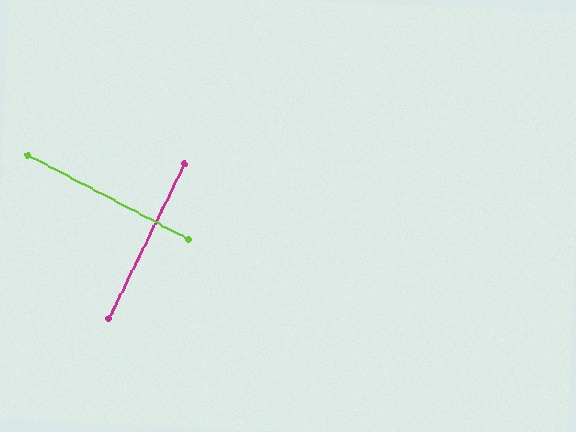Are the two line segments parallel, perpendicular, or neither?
Perpendicular — they meet at approximately 89°.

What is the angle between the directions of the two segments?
Approximately 89 degrees.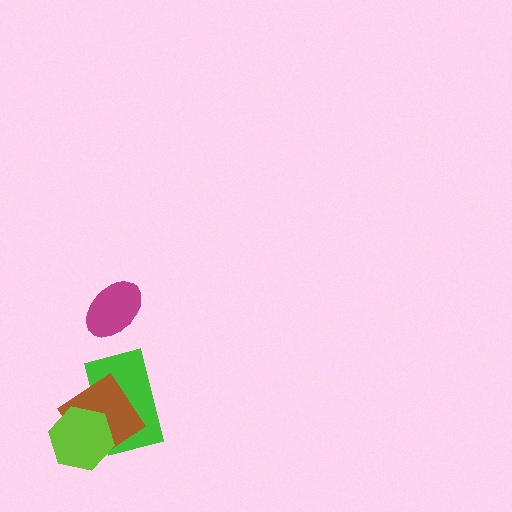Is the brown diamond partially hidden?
Yes, it is partially covered by another shape.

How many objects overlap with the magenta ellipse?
0 objects overlap with the magenta ellipse.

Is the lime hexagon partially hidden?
No, no other shape covers it.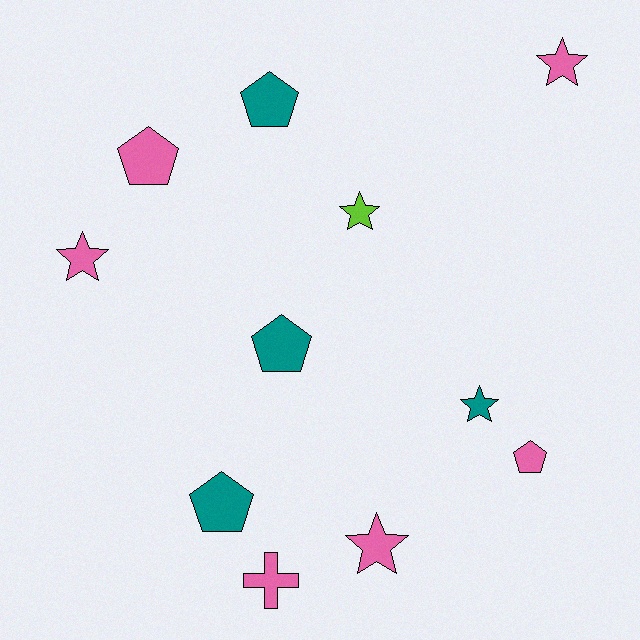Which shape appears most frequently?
Pentagon, with 5 objects.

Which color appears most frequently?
Pink, with 6 objects.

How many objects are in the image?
There are 11 objects.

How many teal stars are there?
There is 1 teal star.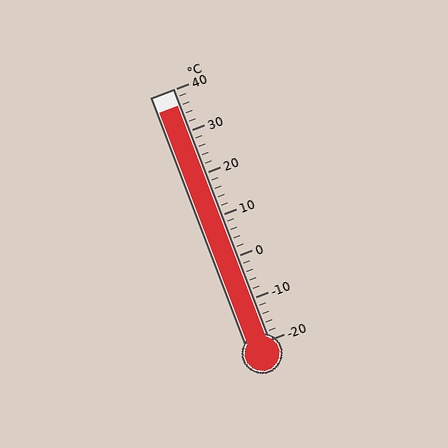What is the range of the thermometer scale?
The thermometer scale ranges from -20°C to 40°C.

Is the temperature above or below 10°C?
The temperature is above 10°C.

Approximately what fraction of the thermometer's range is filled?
The thermometer is filled to approximately 95% of its range.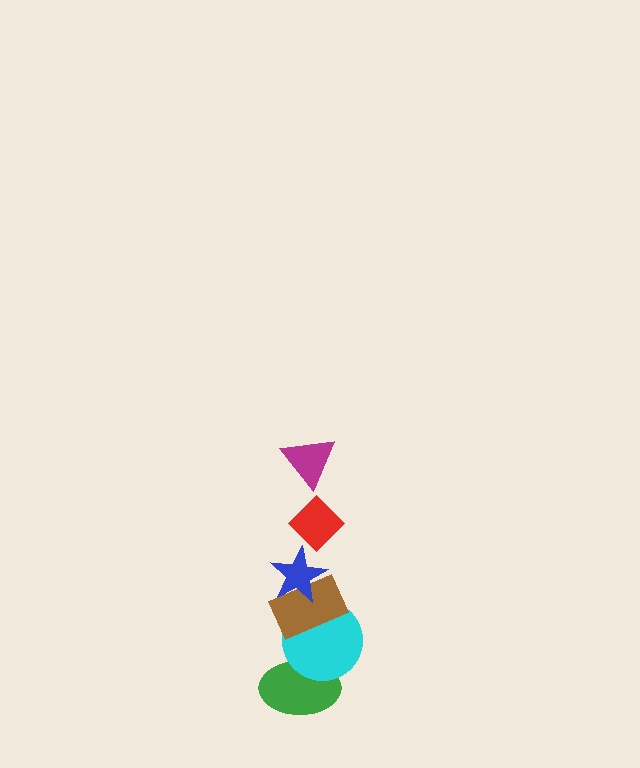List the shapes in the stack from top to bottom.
From top to bottom: the magenta triangle, the red diamond, the blue star, the brown rectangle, the cyan circle, the green ellipse.